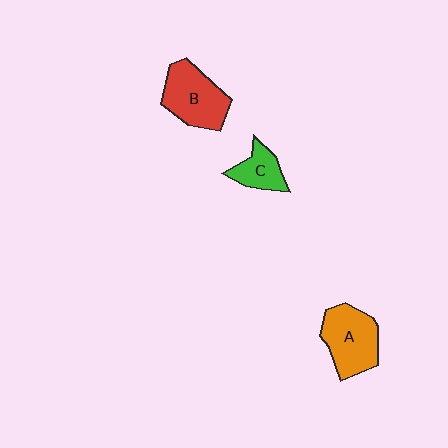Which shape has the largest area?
Shape A (orange).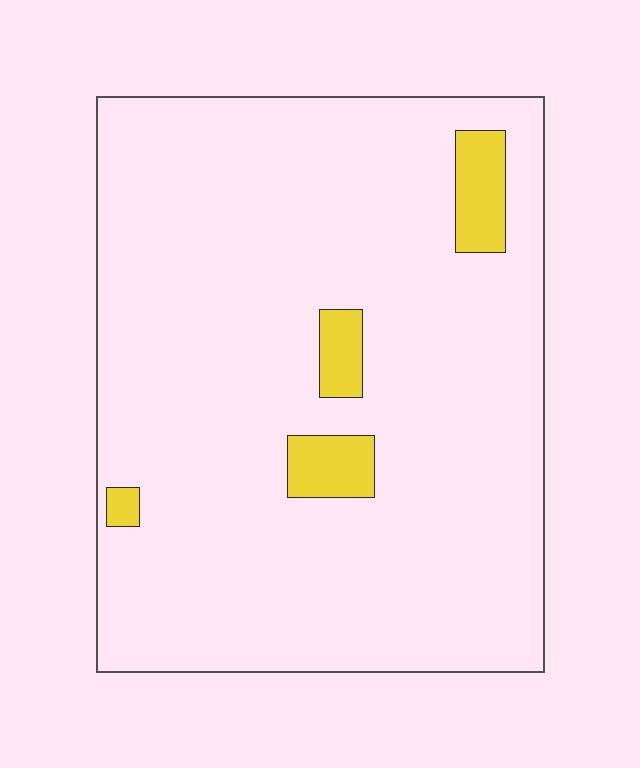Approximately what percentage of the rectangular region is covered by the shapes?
Approximately 5%.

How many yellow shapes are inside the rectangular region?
4.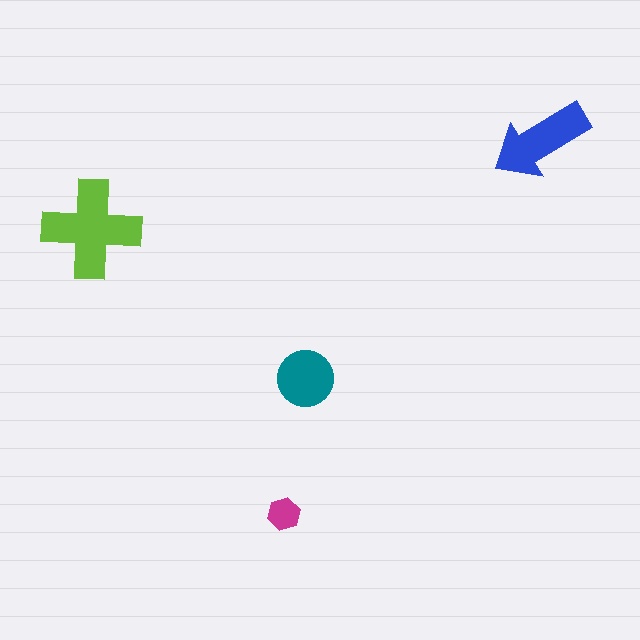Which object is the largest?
The lime cross.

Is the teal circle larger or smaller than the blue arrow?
Smaller.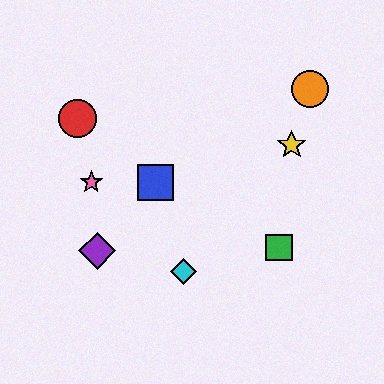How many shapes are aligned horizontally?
2 shapes (the blue square, the pink star) are aligned horizontally.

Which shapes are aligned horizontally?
The blue square, the pink star are aligned horizontally.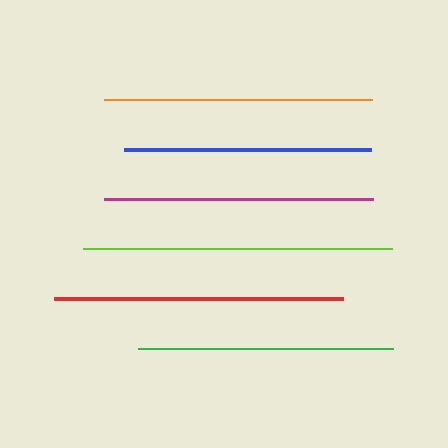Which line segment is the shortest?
The blue line is the shortest at approximately 247 pixels.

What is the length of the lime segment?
The lime segment is approximately 310 pixels long.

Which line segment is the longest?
The lime line is the longest at approximately 310 pixels.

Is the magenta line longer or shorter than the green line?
The magenta line is longer than the green line.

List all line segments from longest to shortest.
From longest to shortest: lime, red, magenta, orange, green, blue.